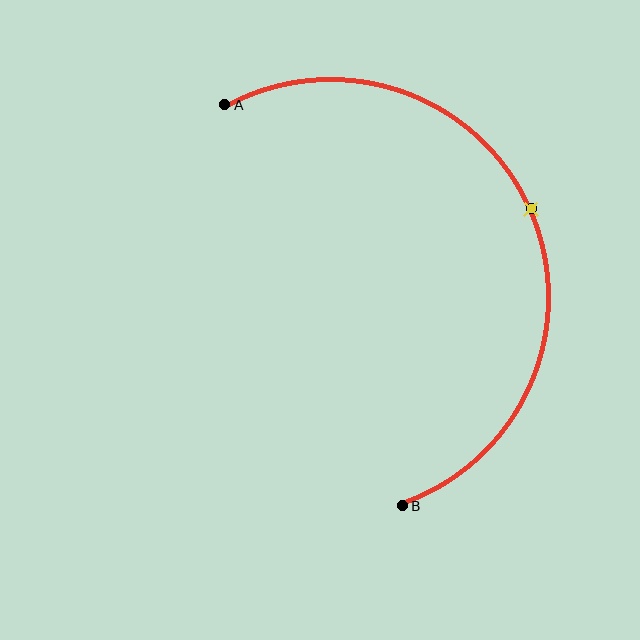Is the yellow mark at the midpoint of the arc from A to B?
Yes. The yellow mark lies on the arc at equal arc-length from both A and B — it is the arc midpoint.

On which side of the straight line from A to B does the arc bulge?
The arc bulges to the right of the straight line connecting A and B.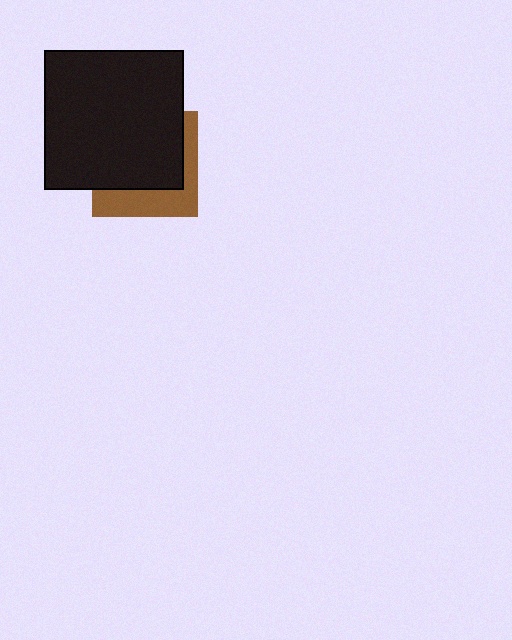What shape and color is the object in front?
The object in front is a black square.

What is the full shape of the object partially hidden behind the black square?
The partially hidden object is a brown square.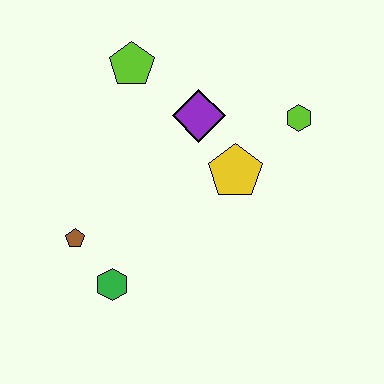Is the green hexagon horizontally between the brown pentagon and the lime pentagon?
Yes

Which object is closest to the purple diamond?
The yellow pentagon is closest to the purple diamond.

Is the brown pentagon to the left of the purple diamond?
Yes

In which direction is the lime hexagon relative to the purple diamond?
The lime hexagon is to the right of the purple diamond.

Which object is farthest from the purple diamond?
The green hexagon is farthest from the purple diamond.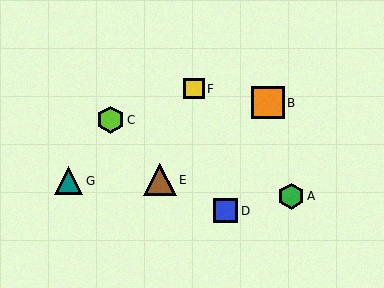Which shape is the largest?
The brown triangle (labeled E) is the largest.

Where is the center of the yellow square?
The center of the yellow square is at (194, 89).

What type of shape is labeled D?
Shape D is a blue square.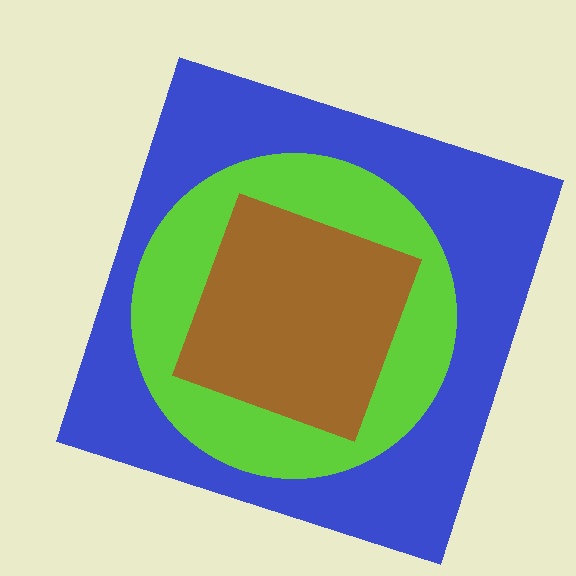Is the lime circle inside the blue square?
Yes.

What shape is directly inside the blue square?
The lime circle.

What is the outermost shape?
The blue square.